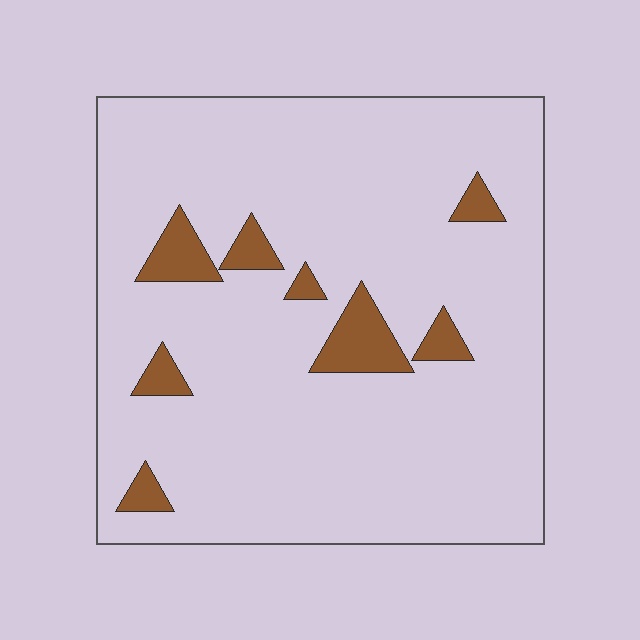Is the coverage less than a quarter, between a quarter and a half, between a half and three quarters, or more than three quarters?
Less than a quarter.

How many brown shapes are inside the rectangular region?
8.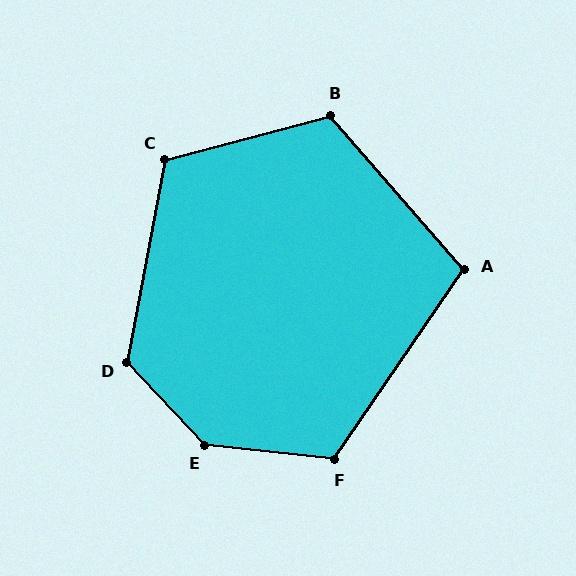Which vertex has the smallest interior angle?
A, at approximately 104 degrees.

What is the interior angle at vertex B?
Approximately 116 degrees (obtuse).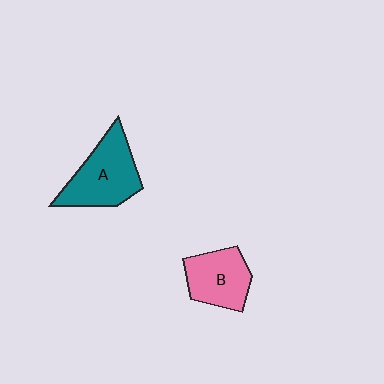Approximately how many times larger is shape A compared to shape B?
Approximately 1.3 times.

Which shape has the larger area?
Shape A (teal).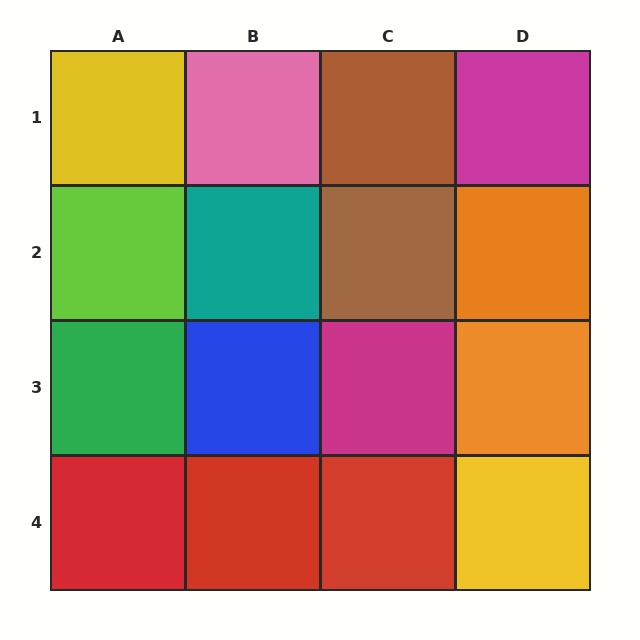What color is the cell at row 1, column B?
Pink.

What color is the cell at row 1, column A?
Yellow.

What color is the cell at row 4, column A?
Red.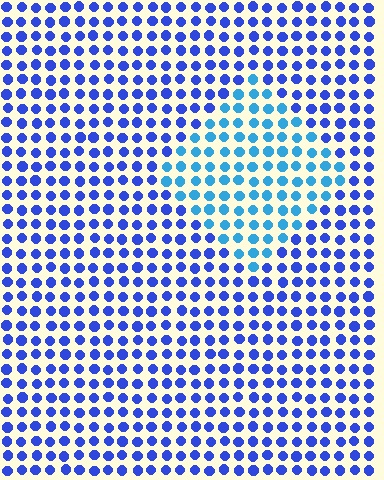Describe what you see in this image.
The image is filled with small blue elements in a uniform arrangement. A diamond-shaped region is visible where the elements are tinted to a slightly different hue, forming a subtle color boundary.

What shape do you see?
I see a diamond.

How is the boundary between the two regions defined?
The boundary is defined purely by a slight shift in hue (about 33 degrees). Spacing, size, and orientation are identical on both sides.